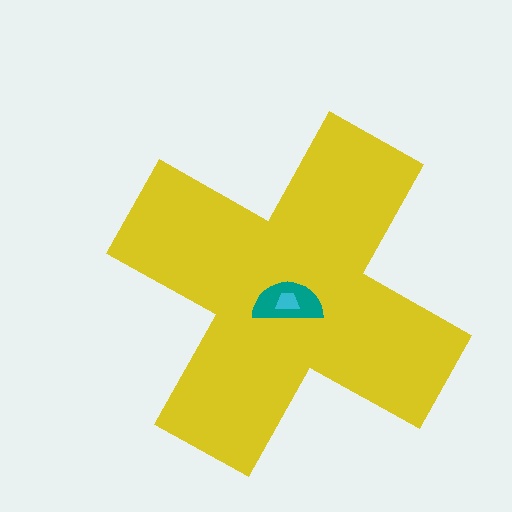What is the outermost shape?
The yellow cross.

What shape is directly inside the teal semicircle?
The cyan trapezoid.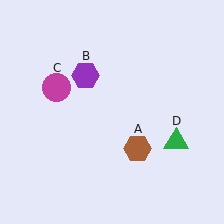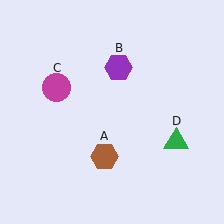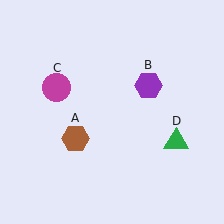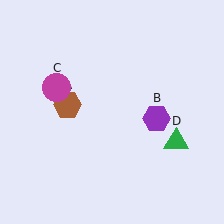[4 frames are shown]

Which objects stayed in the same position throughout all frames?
Magenta circle (object C) and green triangle (object D) remained stationary.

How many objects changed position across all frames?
2 objects changed position: brown hexagon (object A), purple hexagon (object B).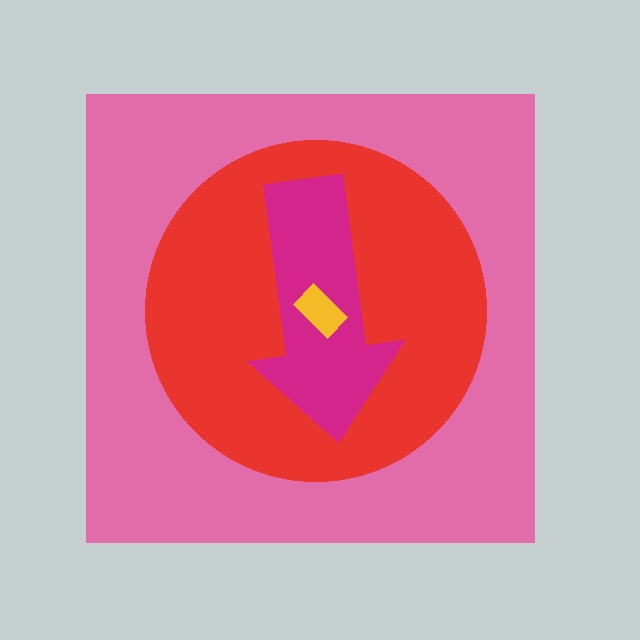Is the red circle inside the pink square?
Yes.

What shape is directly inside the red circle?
The magenta arrow.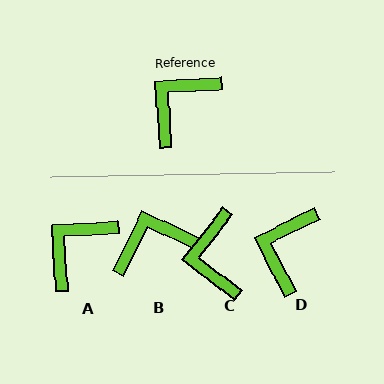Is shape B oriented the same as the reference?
No, it is off by about 29 degrees.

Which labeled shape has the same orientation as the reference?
A.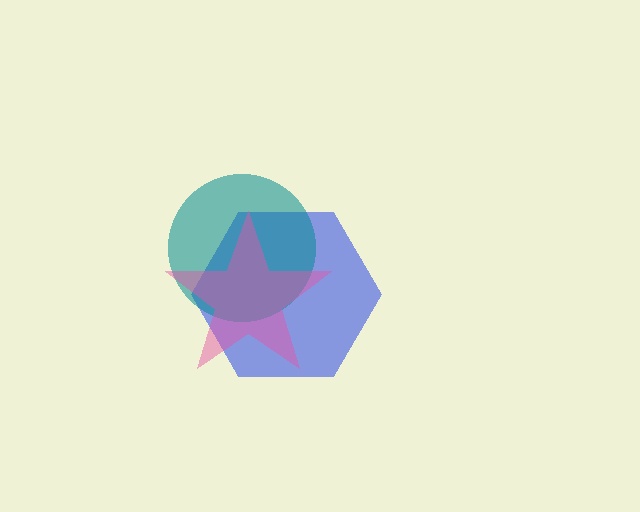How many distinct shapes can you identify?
There are 3 distinct shapes: a blue hexagon, a teal circle, a pink star.